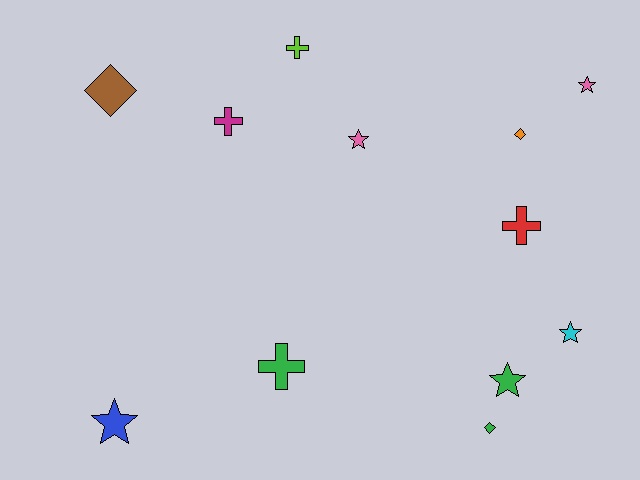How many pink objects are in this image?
There are 2 pink objects.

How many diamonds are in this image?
There are 3 diamonds.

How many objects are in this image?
There are 12 objects.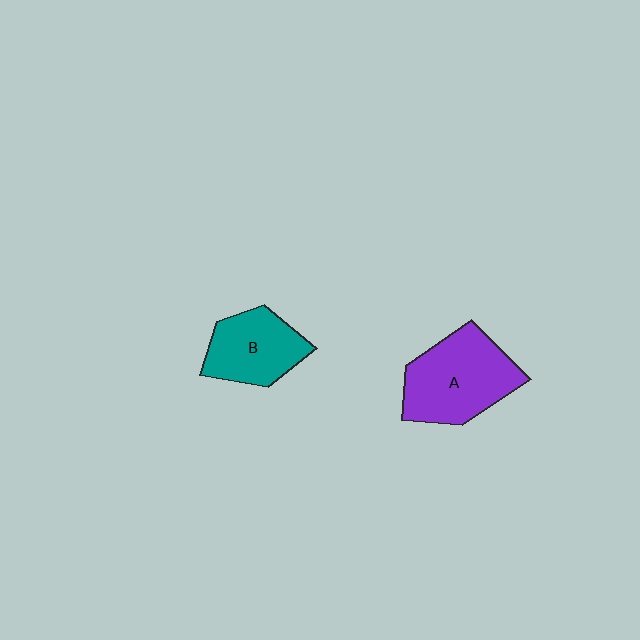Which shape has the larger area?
Shape A (purple).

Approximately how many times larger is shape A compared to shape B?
Approximately 1.4 times.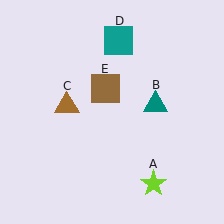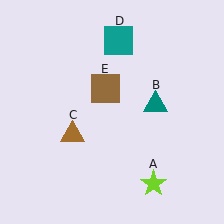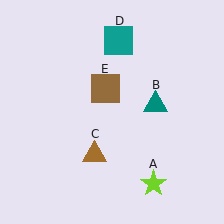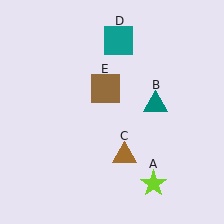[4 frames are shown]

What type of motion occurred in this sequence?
The brown triangle (object C) rotated counterclockwise around the center of the scene.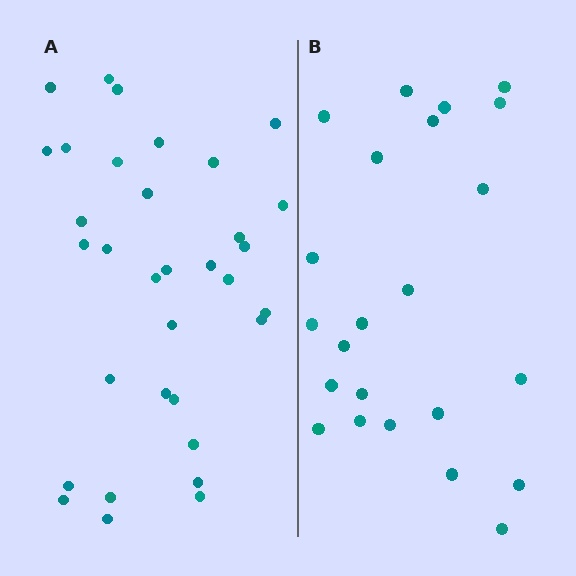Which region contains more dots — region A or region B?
Region A (the left region) has more dots.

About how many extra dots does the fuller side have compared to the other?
Region A has roughly 10 or so more dots than region B.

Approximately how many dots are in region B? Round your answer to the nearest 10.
About 20 dots. (The exact count is 23, which rounds to 20.)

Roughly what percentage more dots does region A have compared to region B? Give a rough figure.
About 45% more.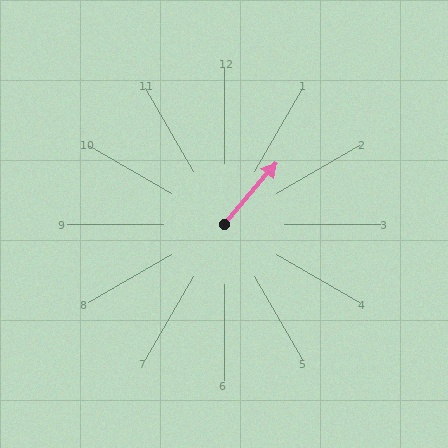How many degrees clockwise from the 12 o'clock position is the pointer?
Approximately 41 degrees.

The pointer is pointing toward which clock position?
Roughly 1 o'clock.